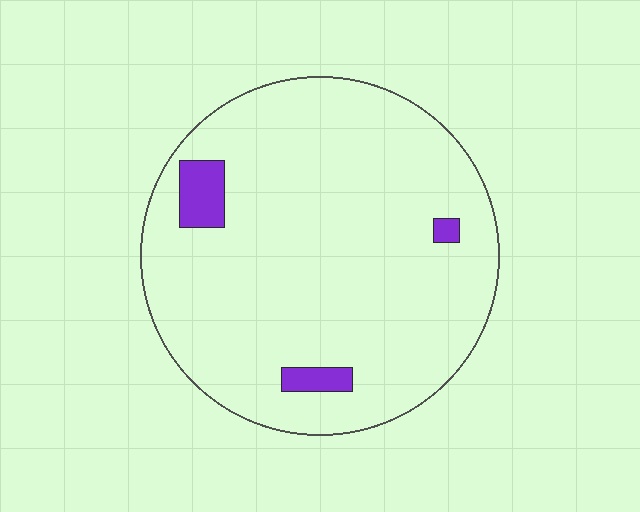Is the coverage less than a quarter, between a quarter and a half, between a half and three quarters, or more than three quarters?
Less than a quarter.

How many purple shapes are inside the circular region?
3.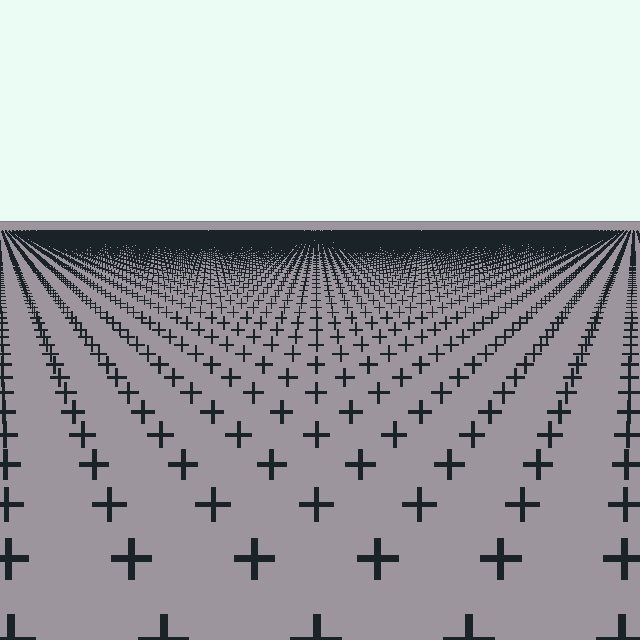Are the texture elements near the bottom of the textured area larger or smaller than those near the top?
Larger. Near the bottom, elements are closer to the viewer and appear at a bigger on-screen size.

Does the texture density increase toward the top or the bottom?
Density increases toward the top.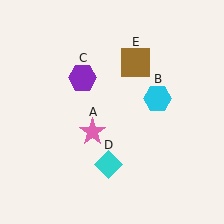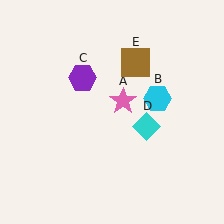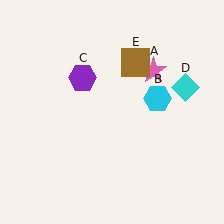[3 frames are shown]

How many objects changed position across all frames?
2 objects changed position: pink star (object A), cyan diamond (object D).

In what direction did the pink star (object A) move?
The pink star (object A) moved up and to the right.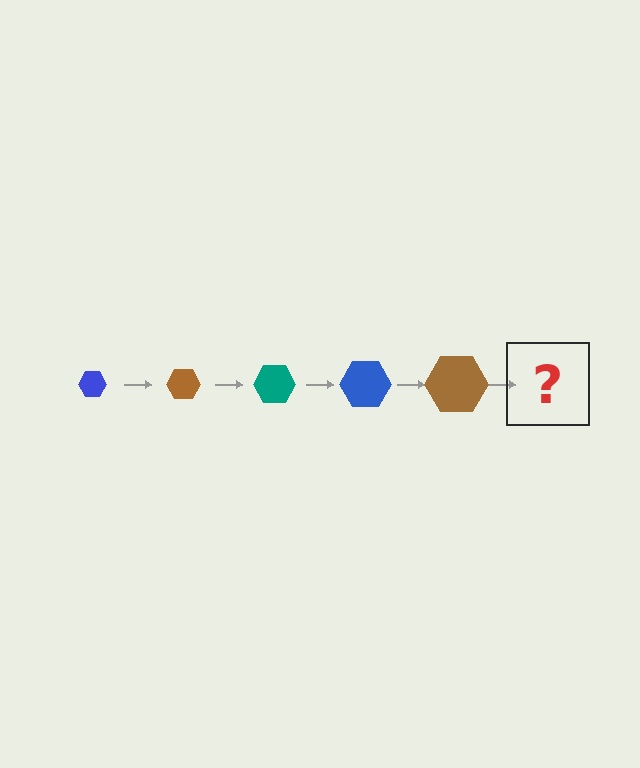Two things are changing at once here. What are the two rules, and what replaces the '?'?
The two rules are that the hexagon grows larger each step and the color cycles through blue, brown, and teal. The '?' should be a teal hexagon, larger than the previous one.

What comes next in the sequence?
The next element should be a teal hexagon, larger than the previous one.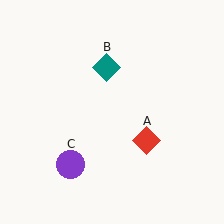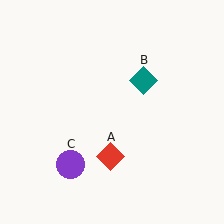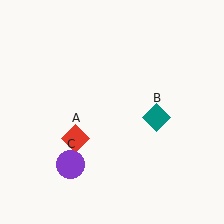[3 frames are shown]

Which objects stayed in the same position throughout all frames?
Purple circle (object C) remained stationary.